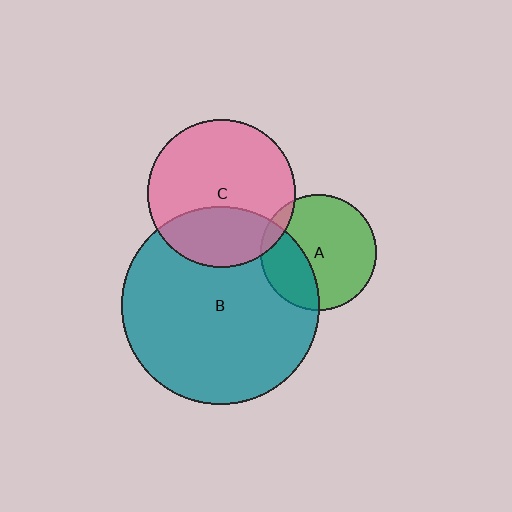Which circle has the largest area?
Circle B (teal).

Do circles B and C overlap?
Yes.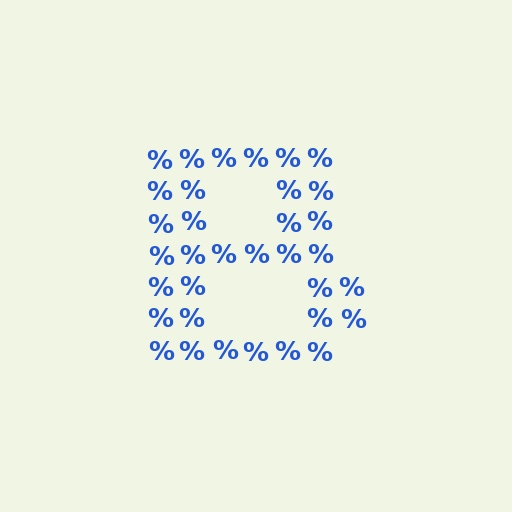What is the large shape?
The large shape is the letter B.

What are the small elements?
The small elements are percent signs.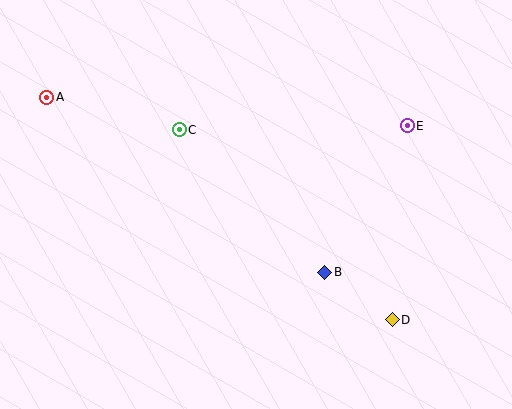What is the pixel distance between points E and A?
The distance between E and A is 361 pixels.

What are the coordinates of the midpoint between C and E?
The midpoint between C and E is at (293, 128).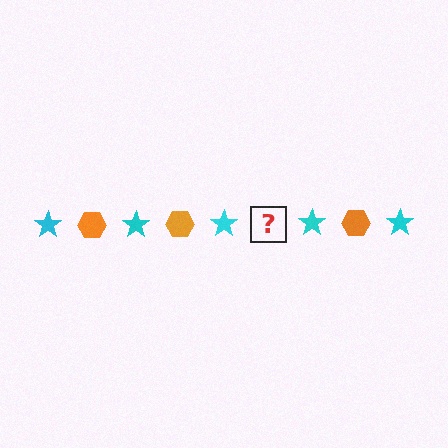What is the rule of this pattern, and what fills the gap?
The rule is that the pattern alternates between cyan star and orange hexagon. The gap should be filled with an orange hexagon.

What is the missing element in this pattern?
The missing element is an orange hexagon.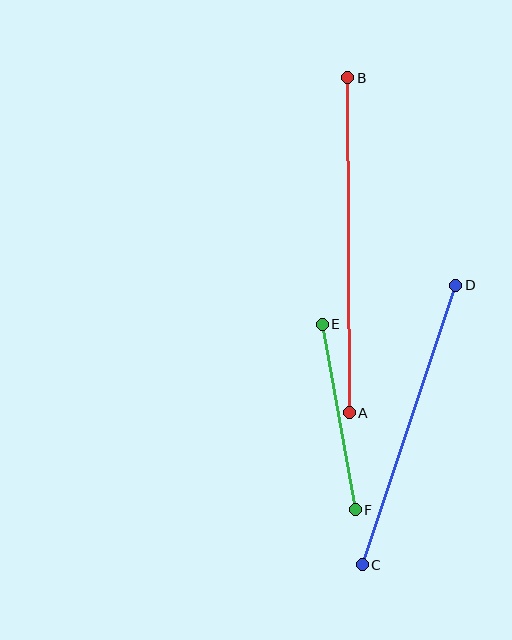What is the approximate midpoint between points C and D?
The midpoint is at approximately (409, 425) pixels.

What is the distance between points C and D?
The distance is approximately 295 pixels.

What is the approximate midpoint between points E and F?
The midpoint is at approximately (339, 417) pixels.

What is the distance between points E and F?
The distance is approximately 189 pixels.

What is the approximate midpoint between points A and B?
The midpoint is at approximately (349, 245) pixels.